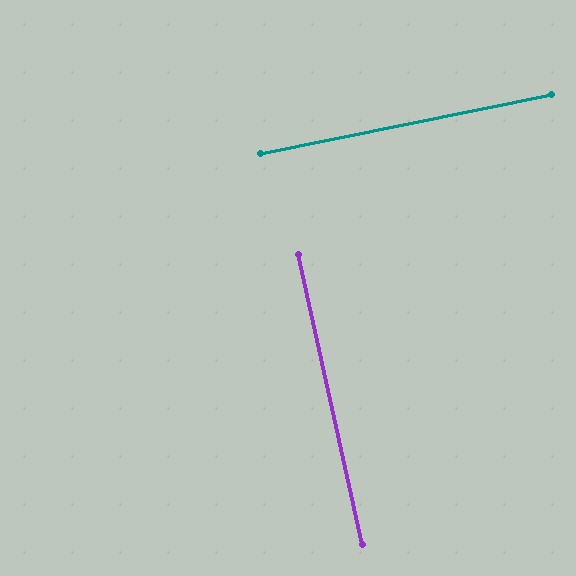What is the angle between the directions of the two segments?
Approximately 89 degrees.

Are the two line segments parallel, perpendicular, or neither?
Perpendicular — they meet at approximately 89°.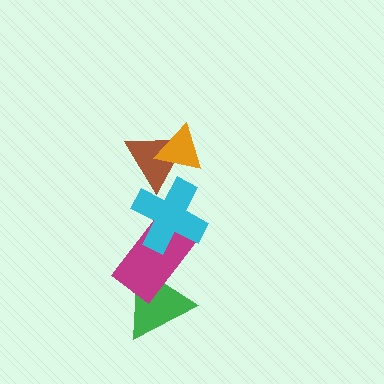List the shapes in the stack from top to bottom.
From top to bottom: the orange triangle, the brown triangle, the cyan cross, the magenta rectangle, the green triangle.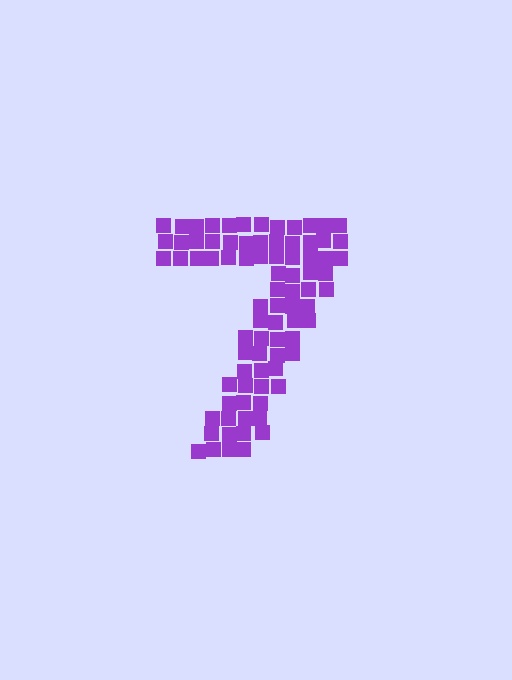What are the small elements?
The small elements are squares.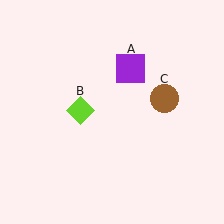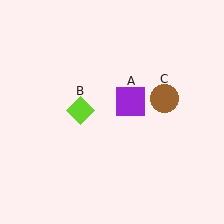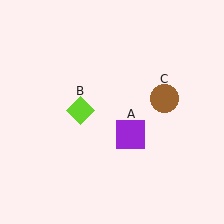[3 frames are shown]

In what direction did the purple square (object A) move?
The purple square (object A) moved down.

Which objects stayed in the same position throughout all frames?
Lime diamond (object B) and brown circle (object C) remained stationary.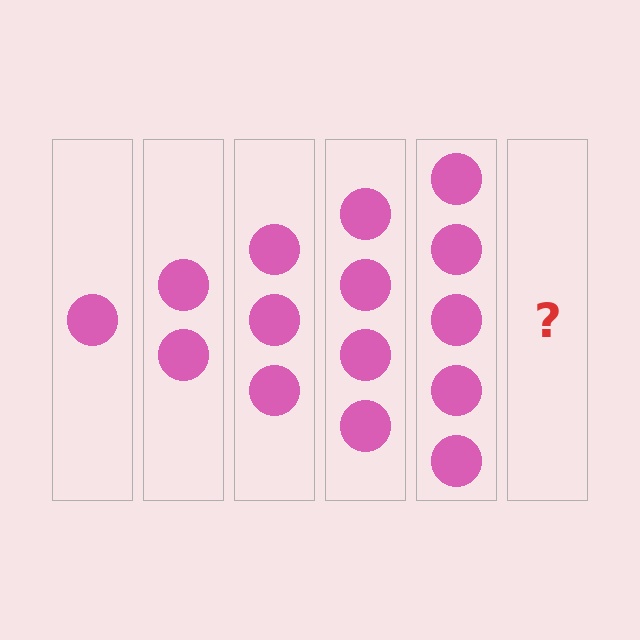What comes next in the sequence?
The next element should be 6 circles.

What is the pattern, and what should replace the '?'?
The pattern is that each step adds one more circle. The '?' should be 6 circles.